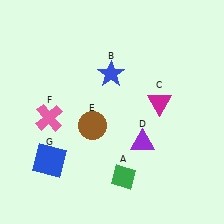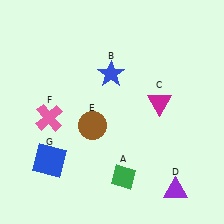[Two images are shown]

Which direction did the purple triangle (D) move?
The purple triangle (D) moved down.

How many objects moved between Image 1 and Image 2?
1 object moved between the two images.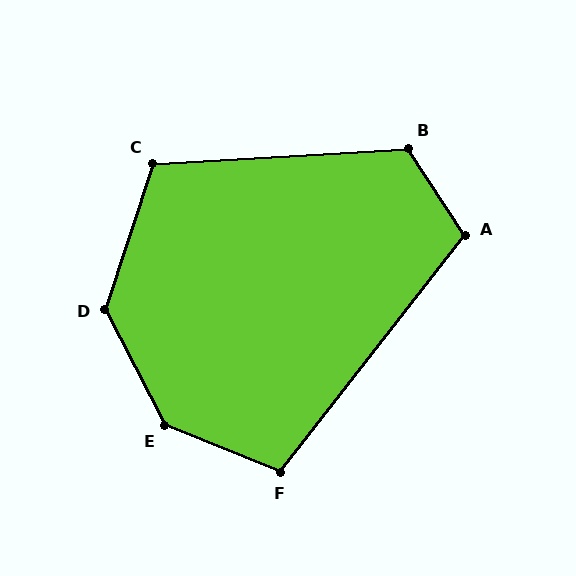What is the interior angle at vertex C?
Approximately 111 degrees (obtuse).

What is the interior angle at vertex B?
Approximately 120 degrees (obtuse).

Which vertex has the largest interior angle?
E, at approximately 140 degrees.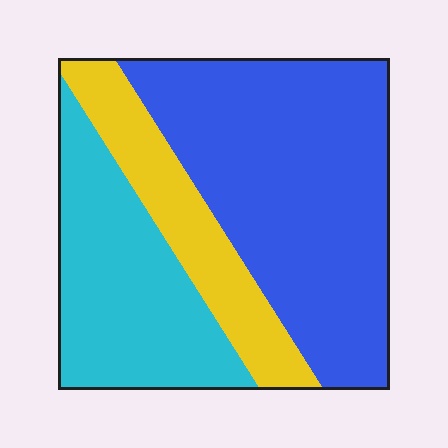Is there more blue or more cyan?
Blue.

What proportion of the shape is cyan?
Cyan takes up about one third (1/3) of the shape.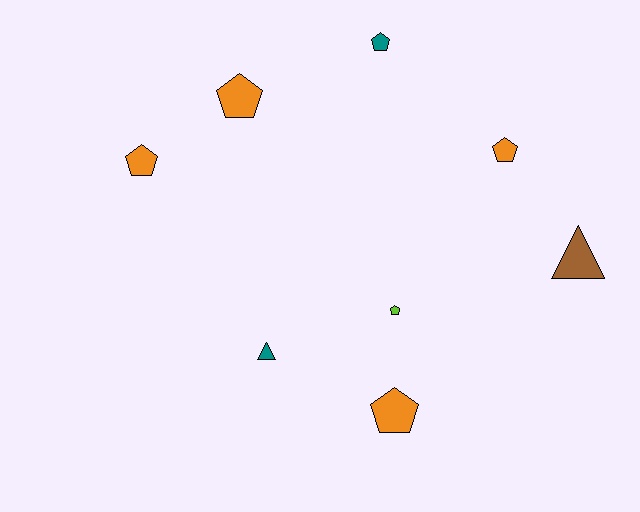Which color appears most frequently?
Orange, with 4 objects.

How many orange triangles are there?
There are no orange triangles.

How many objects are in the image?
There are 8 objects.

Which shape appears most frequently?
Pentagon, with 6 objects.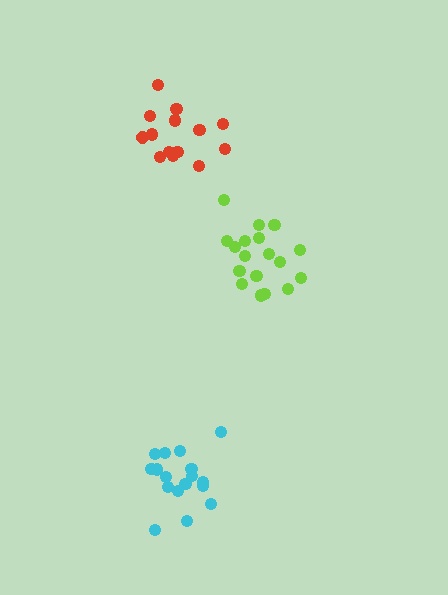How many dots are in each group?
Group 1: 18 dots, Group 2: 17 dots, Group 3: 14 dots (49 total).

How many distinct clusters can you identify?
There are 3 distinct clusters.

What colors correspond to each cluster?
The clusters are colored: lime, cyan, red.